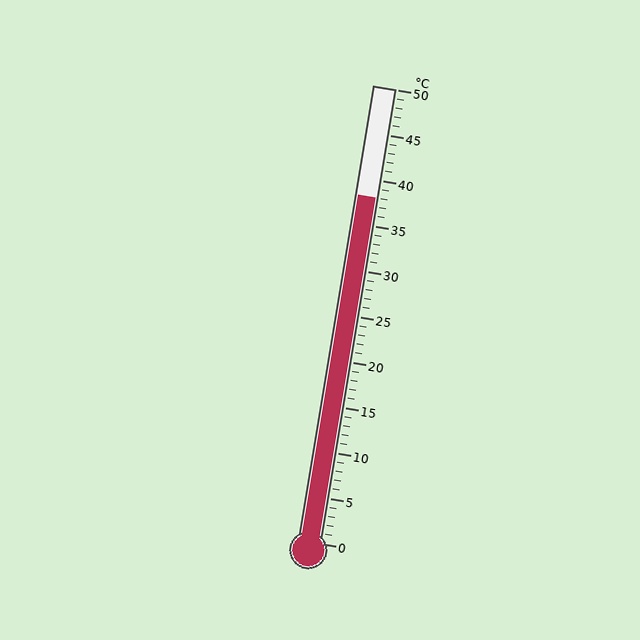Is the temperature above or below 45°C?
The temperature is below 45°C.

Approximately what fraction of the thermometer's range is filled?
The thermometer is filled to approximately 75% of its range.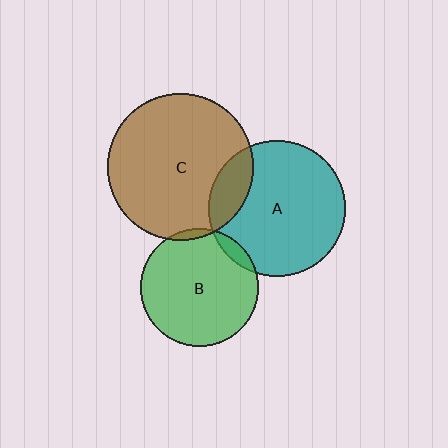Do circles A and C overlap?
Yes.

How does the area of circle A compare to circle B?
Approximately 1.3 times.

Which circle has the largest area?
Circle C (brown).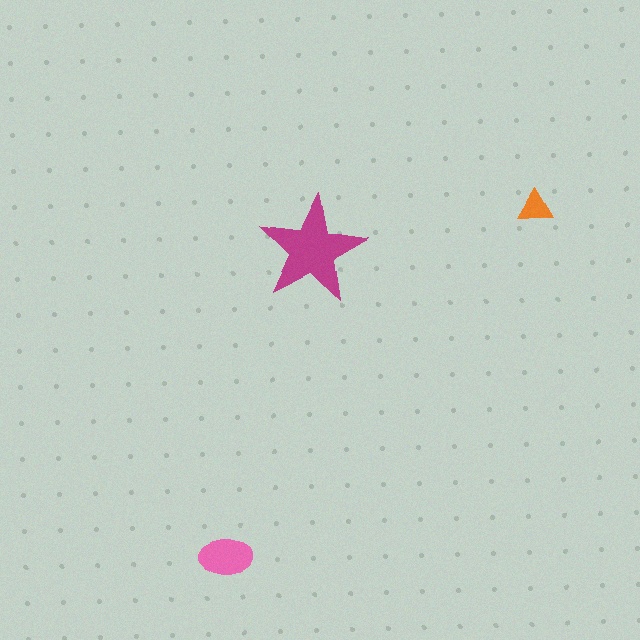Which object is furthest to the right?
The orange triangle is rightmost.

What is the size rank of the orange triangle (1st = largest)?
3rd.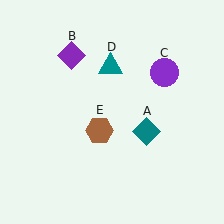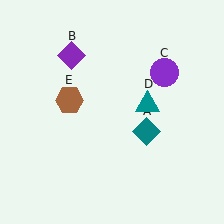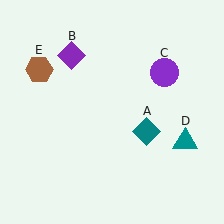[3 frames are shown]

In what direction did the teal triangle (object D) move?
The teal triangle (object D) moved down and to the right.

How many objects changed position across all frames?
2 objects changed position: teal triangle (object D), brown hexagon (object E).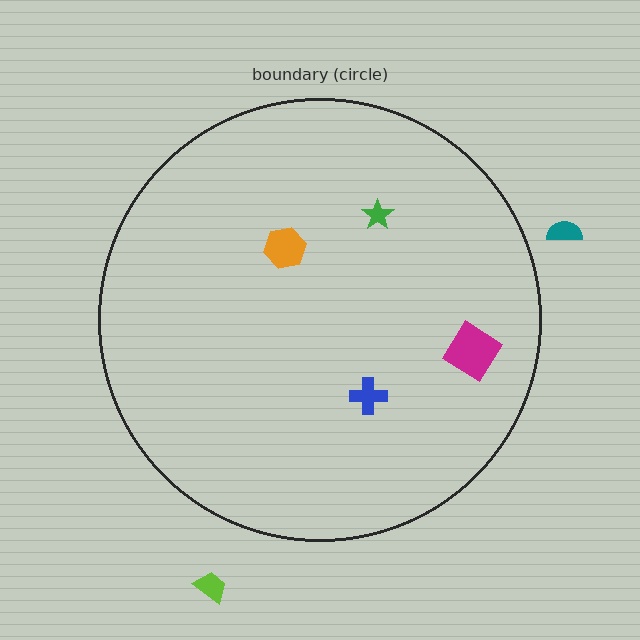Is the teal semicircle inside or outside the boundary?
Outside.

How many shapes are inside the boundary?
4 inside, 2 outside.